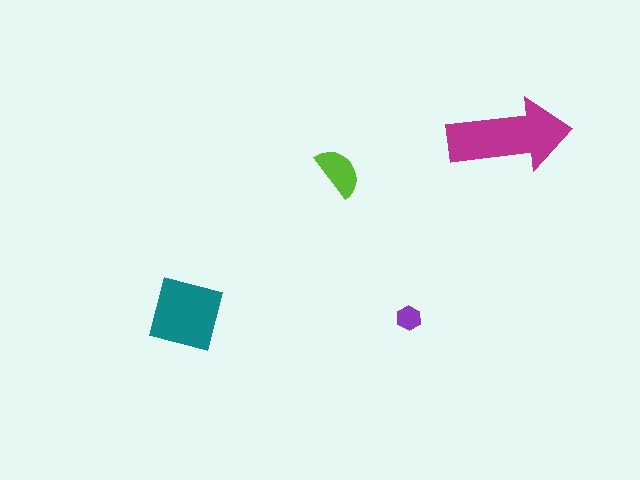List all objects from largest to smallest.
The magenta arrow, the teal square, the lime semicircle, the purple hexagon.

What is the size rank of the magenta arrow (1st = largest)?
1st.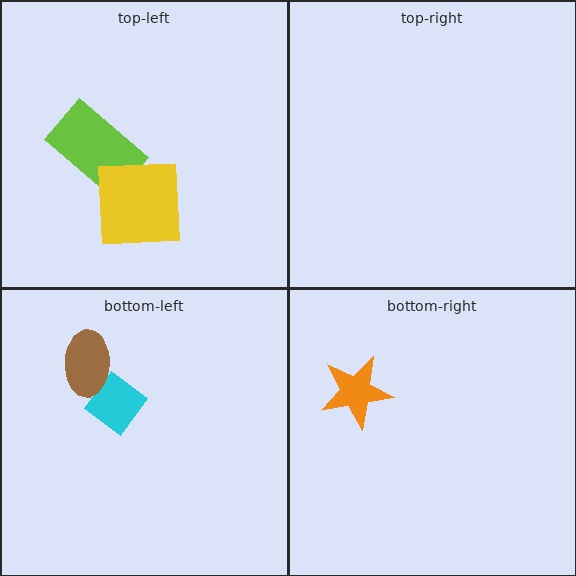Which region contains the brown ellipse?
The bottom-left region.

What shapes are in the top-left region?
The lime rectangle, the yellow square.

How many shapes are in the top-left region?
2.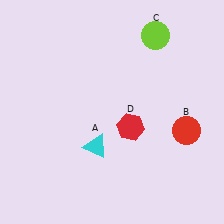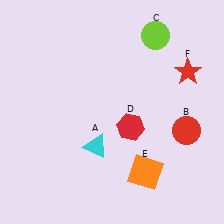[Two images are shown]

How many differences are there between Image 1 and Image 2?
There are 2 differences between the two images.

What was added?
An orange square (E), a red star (F) were added in Image 2.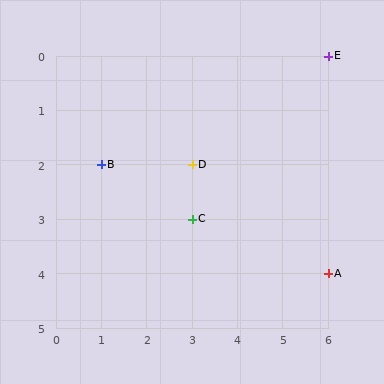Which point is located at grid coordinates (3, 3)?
Point C is at (3, 3).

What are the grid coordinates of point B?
Point B is at grid coordinates (1, 2).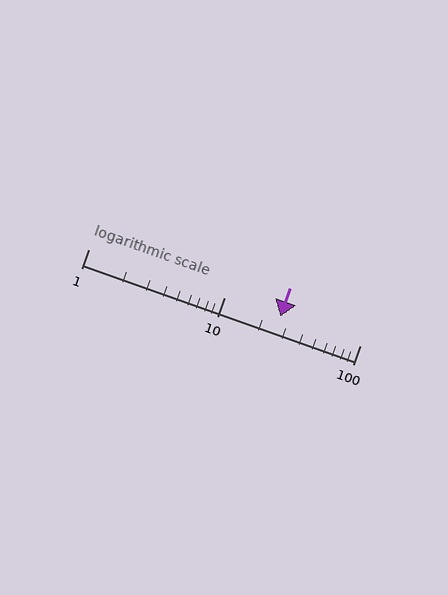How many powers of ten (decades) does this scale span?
The scale spans 2 decades, from 1 to 100.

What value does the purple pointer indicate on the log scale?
The pointer indicates approximately 26.